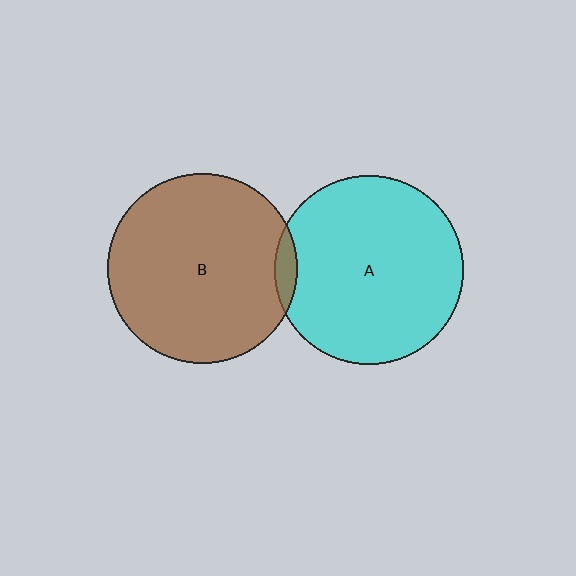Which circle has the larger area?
Circle B (brown).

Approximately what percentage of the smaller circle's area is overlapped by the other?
Approximately 5%.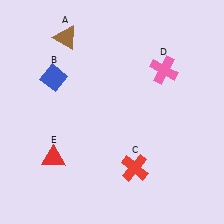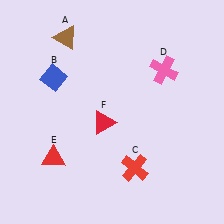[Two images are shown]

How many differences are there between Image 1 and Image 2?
There is 1 difference between the two images.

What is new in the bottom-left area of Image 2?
A red triangle (F) was added in the bottom-left area of Image 2.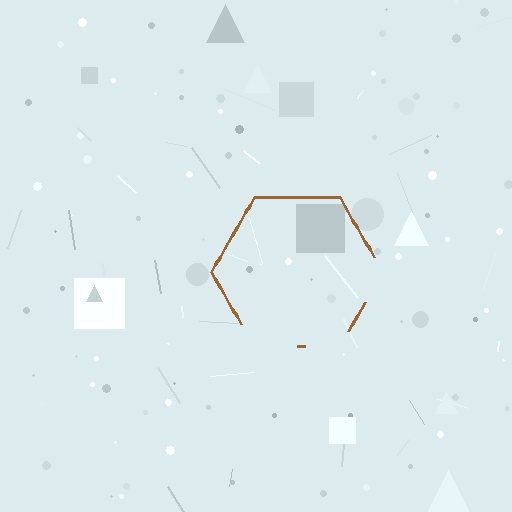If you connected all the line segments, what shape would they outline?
They would outline a hexagon.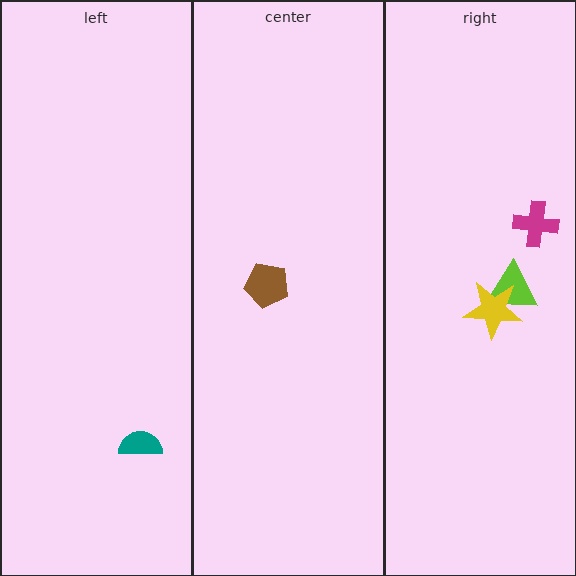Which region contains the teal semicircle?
The left region.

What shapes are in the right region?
The magenta cross, the lime triangle, the yellow star.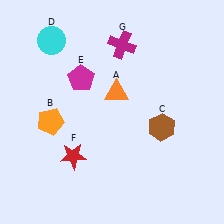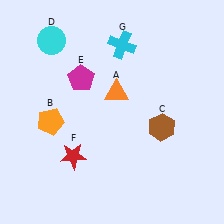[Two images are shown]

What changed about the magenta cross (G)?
In Image 1, G is magenta. In Image 2, it changed to cyan.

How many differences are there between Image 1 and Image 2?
There is 1 difference between the two images.